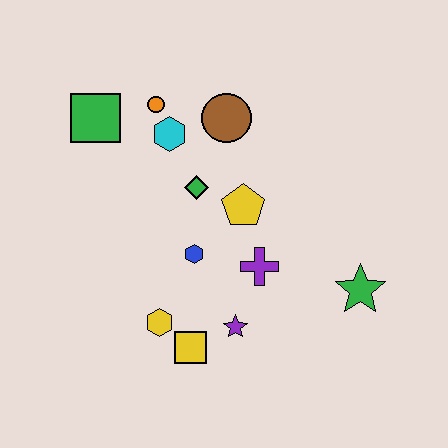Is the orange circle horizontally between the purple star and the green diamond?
No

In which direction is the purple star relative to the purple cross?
The purple star is below the purple cross.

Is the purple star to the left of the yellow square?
No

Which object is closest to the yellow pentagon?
The green diamond is closest to the yellow pentagon.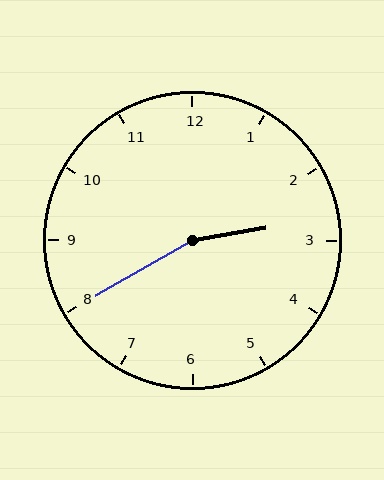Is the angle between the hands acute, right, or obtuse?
It is obtuse.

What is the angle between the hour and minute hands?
Approximately 160 degrees.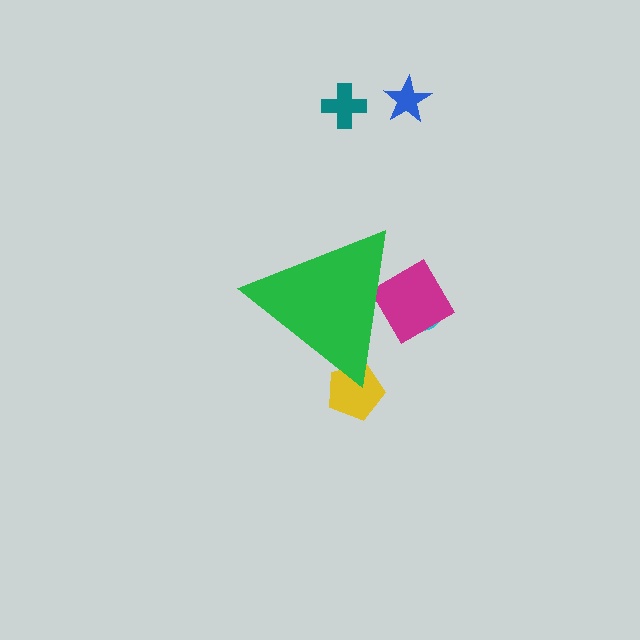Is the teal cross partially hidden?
No, the teal cross is fully visible.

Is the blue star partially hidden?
No, the blue star is fully visible.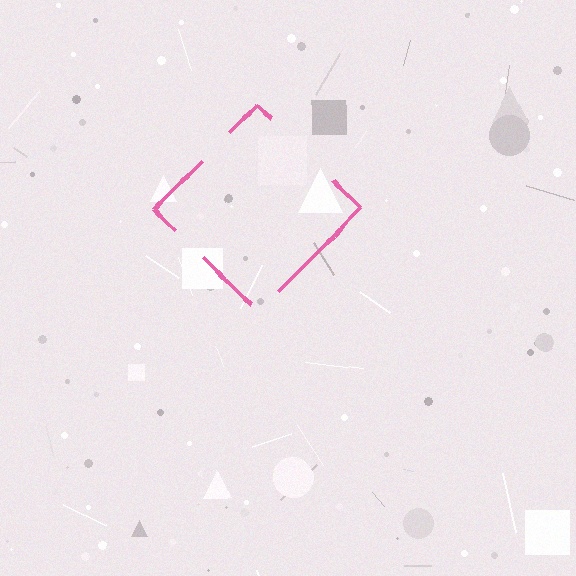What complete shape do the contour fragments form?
The contour fragments form a diamond.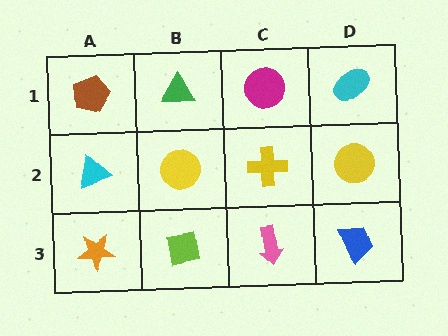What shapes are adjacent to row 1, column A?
A cyan triangle (row 2, column A), a green triangle (row 1, column B).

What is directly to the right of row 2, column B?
A yellow cross.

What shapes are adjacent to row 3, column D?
A yellow circle (row 2, column D), a pink arrow (row 3, column C).